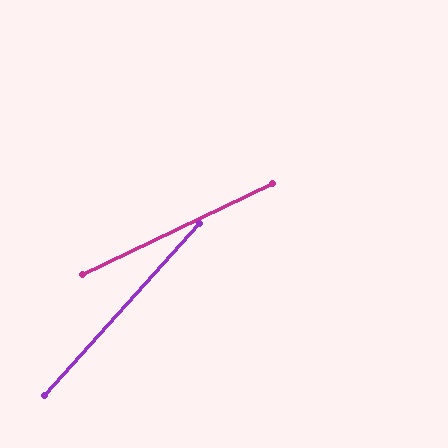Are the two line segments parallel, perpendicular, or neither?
Neither parallel nor perpendicular — they differ by about 22°.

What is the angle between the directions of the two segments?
Approximately 22 degrees.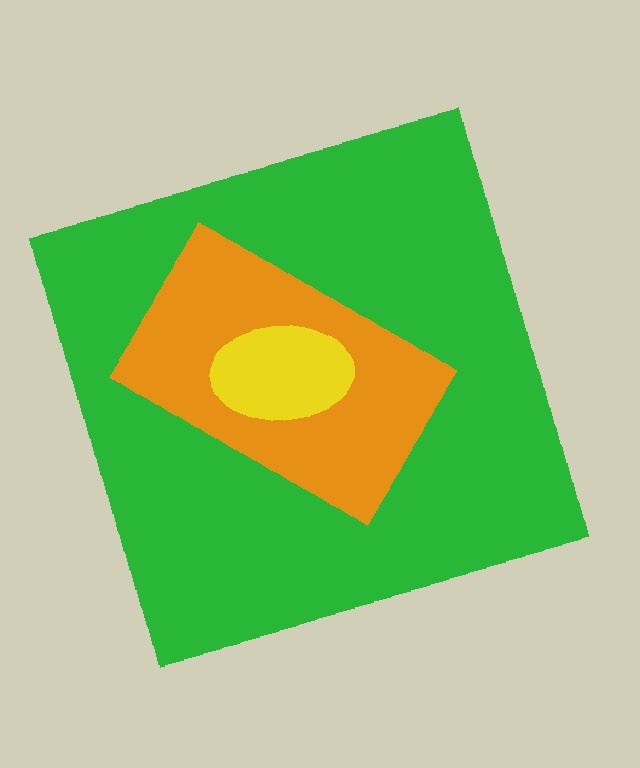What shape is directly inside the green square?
The orange rectangle.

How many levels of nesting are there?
3.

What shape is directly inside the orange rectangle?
The yellow ellipse.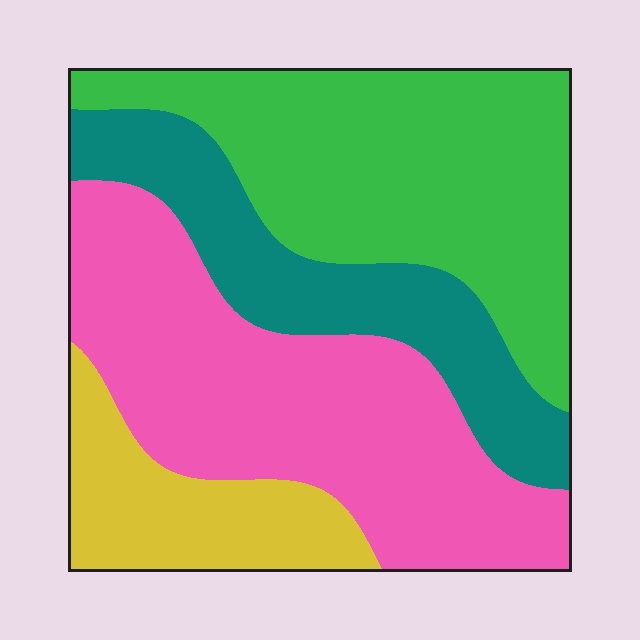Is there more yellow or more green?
Green.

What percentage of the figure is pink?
Pink covers 35% of the figure.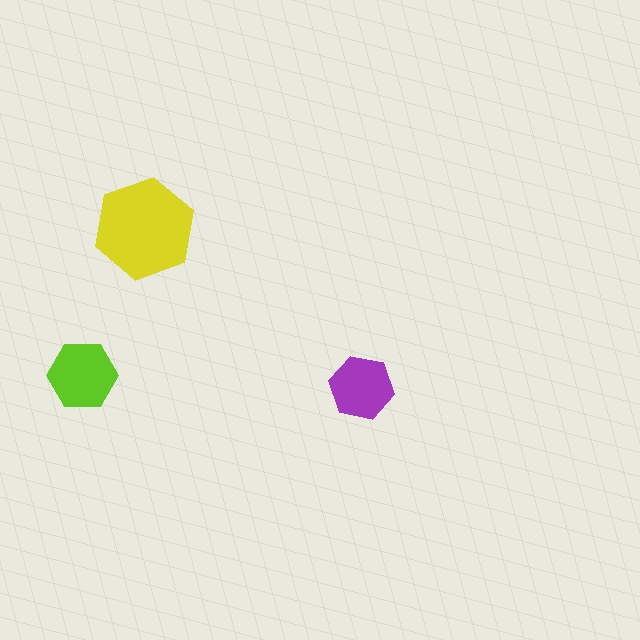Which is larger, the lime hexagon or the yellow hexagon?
The yellow one.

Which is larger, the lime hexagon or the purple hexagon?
The lime one.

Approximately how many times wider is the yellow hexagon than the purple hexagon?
About 1.5 times wider.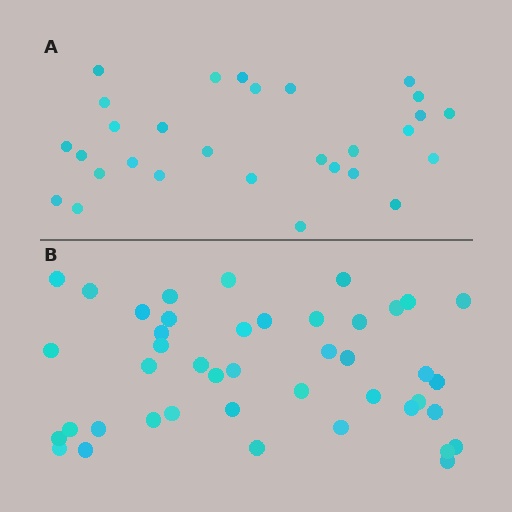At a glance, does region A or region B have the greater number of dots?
Region B (the bottom region) has more dots.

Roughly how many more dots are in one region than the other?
Region B has approximately 15 more dots than region A.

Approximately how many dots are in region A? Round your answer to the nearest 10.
About 30 dots. (The exact count is 29, which rounds to 30.)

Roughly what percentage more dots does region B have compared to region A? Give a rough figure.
About 50% more.